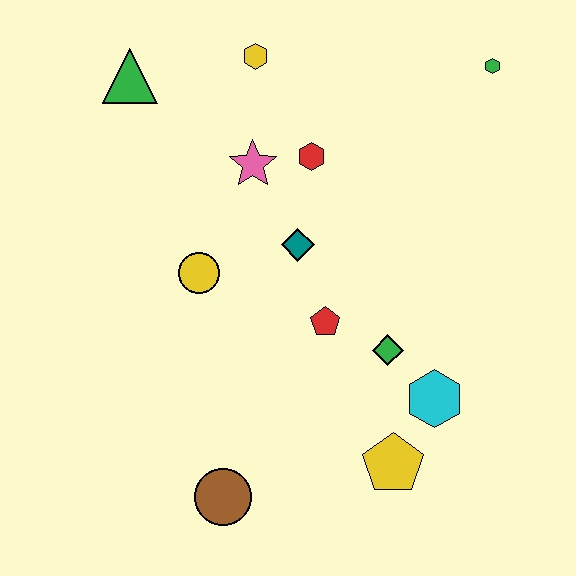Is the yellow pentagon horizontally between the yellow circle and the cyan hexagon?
Yes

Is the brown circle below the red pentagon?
Yes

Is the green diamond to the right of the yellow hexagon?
Yes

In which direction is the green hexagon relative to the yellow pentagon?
The green hexagon is above the yellow pentagon.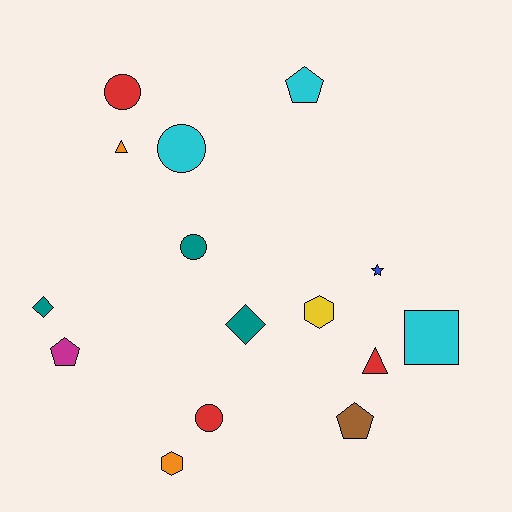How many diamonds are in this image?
There are 2 diamonds.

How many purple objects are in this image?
There are no purple objects.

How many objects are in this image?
There are 15 objects.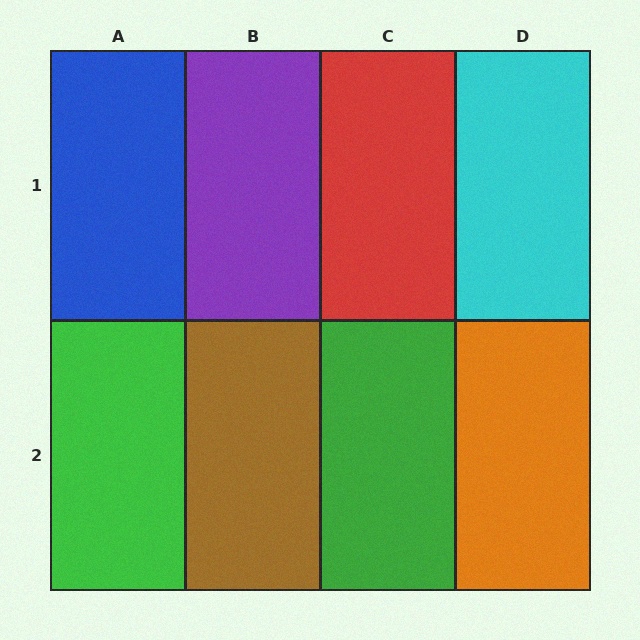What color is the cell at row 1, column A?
Blue.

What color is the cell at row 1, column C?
Red.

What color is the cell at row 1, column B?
Purple.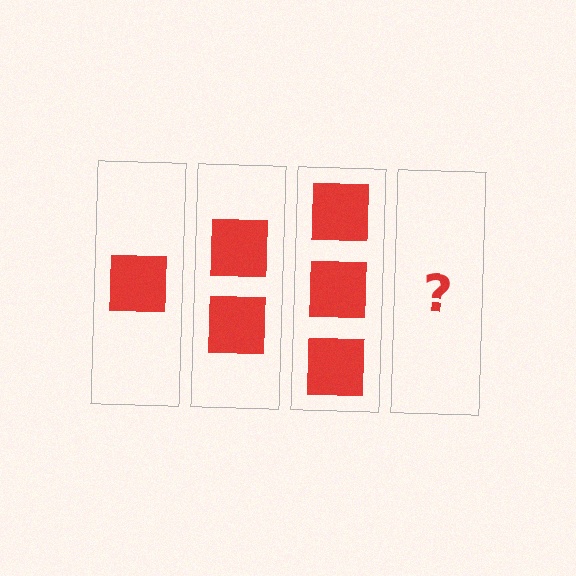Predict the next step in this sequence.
The next step is 4 squares.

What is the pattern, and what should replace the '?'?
The pattern is that each step adds one more square. The '?' should be 4 squares.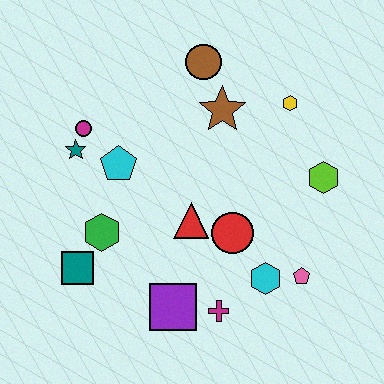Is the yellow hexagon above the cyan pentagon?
Yes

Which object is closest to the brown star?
The brown circle is closest to the brown star.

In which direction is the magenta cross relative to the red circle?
The magenta cross is below the red circle.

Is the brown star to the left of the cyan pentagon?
No